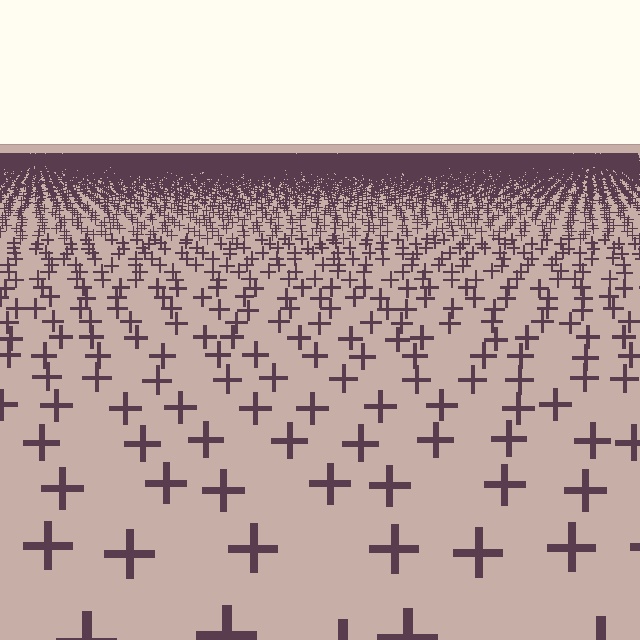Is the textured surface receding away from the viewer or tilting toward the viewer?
The surface is receding away from the viewer. Texture elements get smaller and denser toward the top.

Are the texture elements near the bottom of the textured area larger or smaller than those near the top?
Larger. Near the bottom, elements are closer to the viewer and appear at a bigger on-screen size.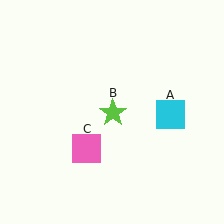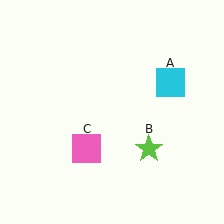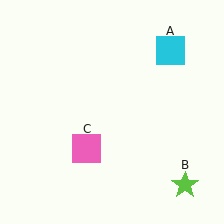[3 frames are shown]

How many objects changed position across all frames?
2 objects changed position: cyan square (object A), lime star (object B).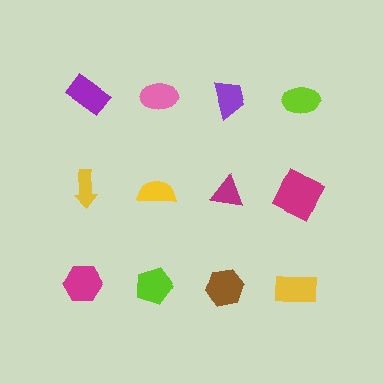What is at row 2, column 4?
A magenta square.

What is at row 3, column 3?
A brown hexagon.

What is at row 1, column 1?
A purple rectangle.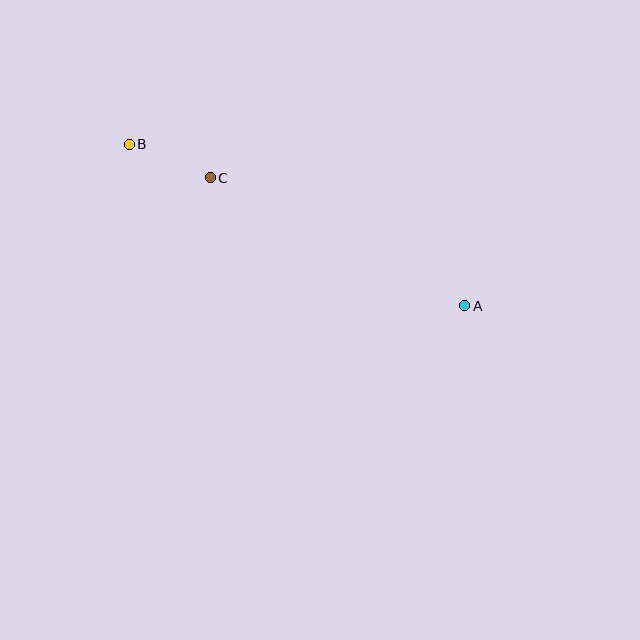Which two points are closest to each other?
Points B and C are closest to each other.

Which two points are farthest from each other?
Points A and B are farthest from each other.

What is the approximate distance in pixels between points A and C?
The distance between A and C is approximately 285 pixels.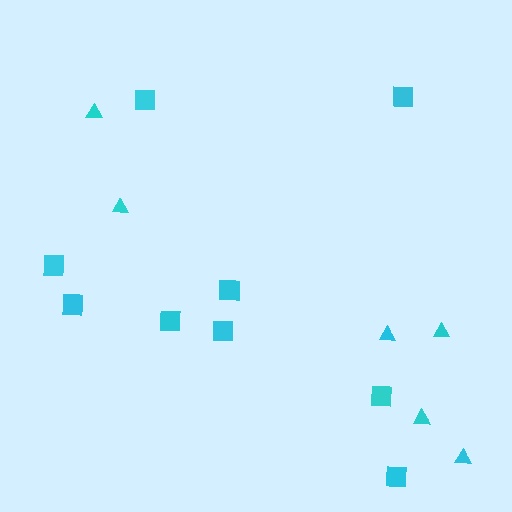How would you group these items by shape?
There are 2 groups: one group of triangles (6) and one group of squares (9).